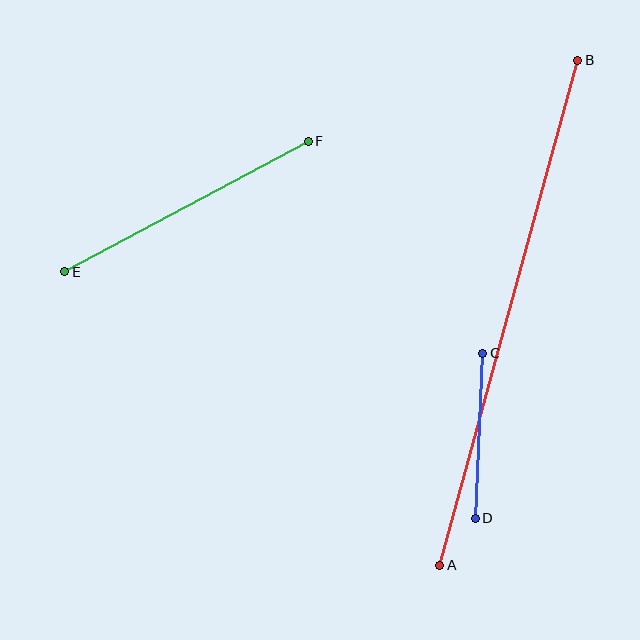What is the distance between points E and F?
The distance is approximately 276 pixels.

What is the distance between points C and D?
The distance is approximately 165 pixels.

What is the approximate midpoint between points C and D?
The midpoint is at approximately (479, 436) pixels.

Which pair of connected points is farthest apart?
Points A and B are farthest apart.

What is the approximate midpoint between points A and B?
The midpoint is at approximately (509, 313) pixels.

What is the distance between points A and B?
The distance is approximately 524 pixels.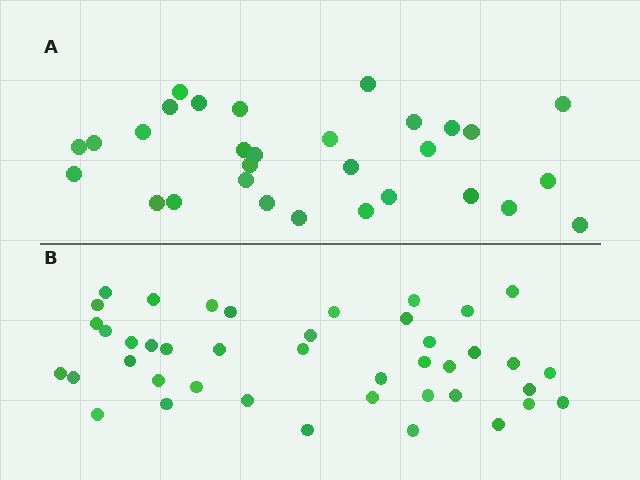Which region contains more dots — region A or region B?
Region B (the bottom region) has more dots.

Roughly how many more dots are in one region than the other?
Region B has roughly 12 or so more dots than region A.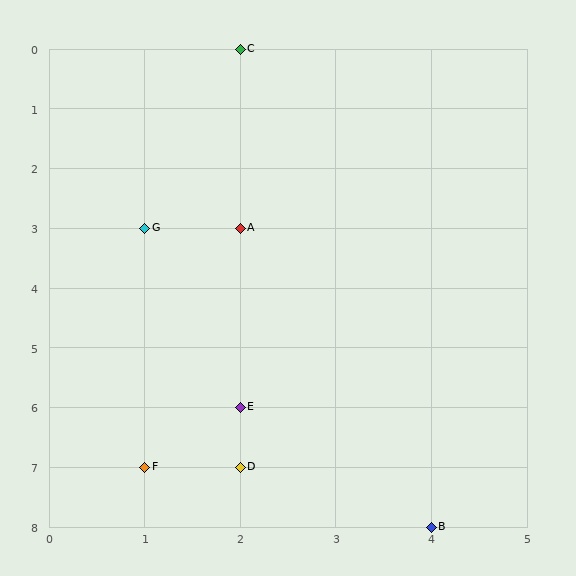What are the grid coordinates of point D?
Point D is at grid coordinates (2, 7).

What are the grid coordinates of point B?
Point B is at grid coordinates (4, 8).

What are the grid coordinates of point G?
Point G is at grid coordinates (1, 3).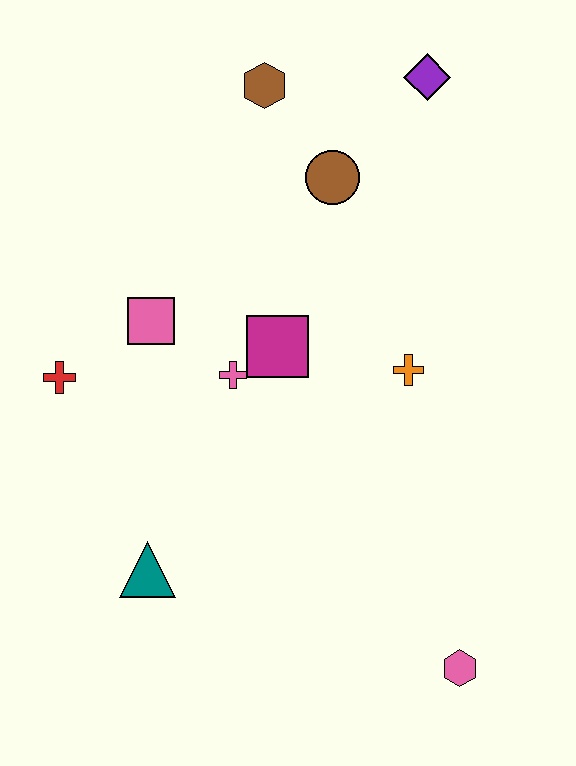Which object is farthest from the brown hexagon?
The pink hexagon is farthest from the brown hexagon.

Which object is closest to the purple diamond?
The brown circle is closest to the purple diamond.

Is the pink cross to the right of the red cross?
Yes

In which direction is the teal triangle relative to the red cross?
The teal triangle is below the red cross.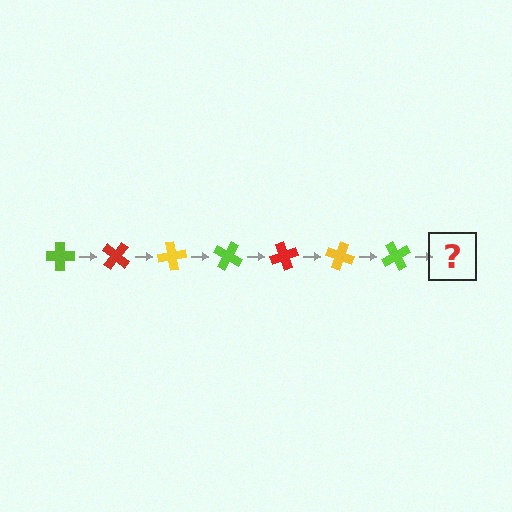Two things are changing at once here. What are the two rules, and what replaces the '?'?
The two rules are that it rotates 40 degrees each step and the color cycles through lime, red, and yellow. The '?' should be a red cross, rotated 280 degrees from the start.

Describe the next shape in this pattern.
It should be a red cross, rotated 280 degrees from the start.